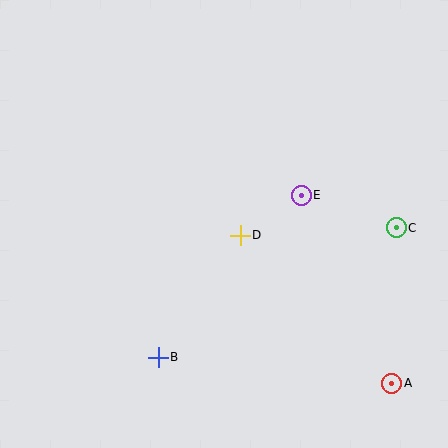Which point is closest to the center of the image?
Point D at (240, 235) is closest to the center.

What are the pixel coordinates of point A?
Point A is at (392, 383).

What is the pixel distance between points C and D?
The distance between C and D is 156 pixels.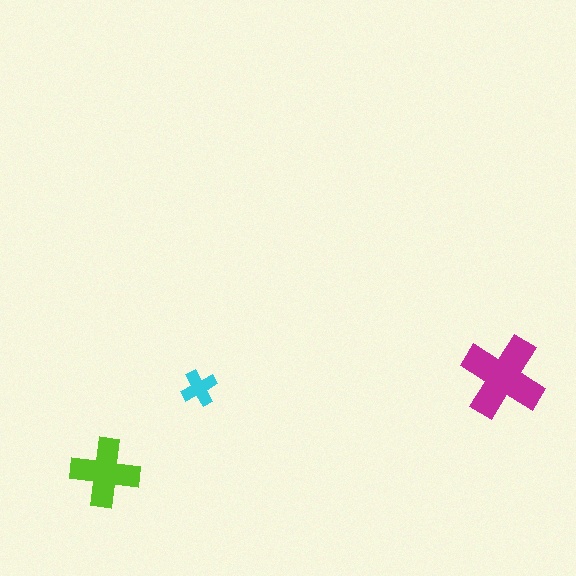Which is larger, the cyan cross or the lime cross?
The lime one.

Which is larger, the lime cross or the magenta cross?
The magenta one.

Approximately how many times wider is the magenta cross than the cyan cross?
About 2.5 times wider.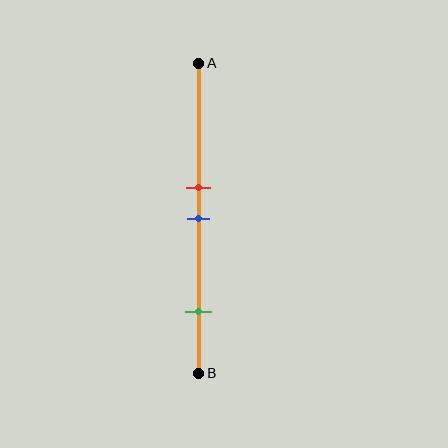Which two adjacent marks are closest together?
The red and blue marks are the closest adjacent pair.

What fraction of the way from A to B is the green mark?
The green mark is approximately 80% (0.8) of the way from A to B.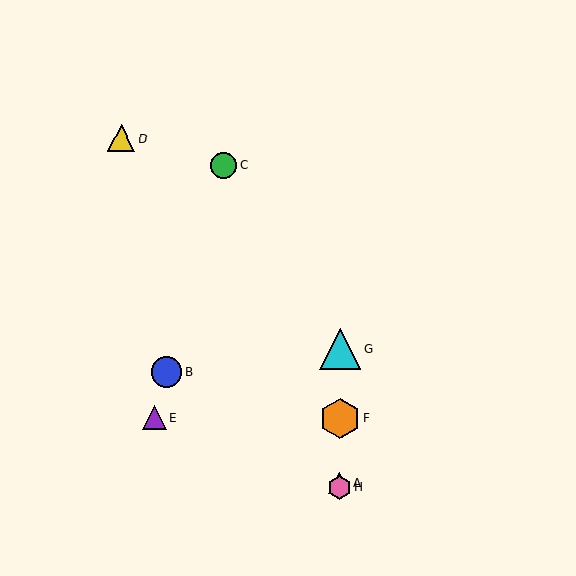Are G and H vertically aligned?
Yes, both are at x≈340.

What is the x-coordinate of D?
Object D is at x≈121.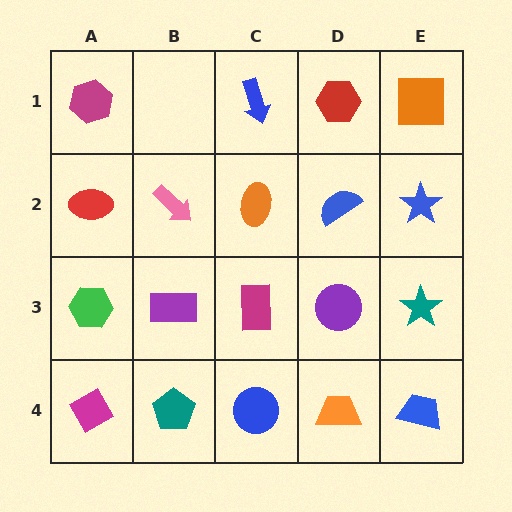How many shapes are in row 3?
5 shapes.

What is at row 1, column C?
A blue arrow.